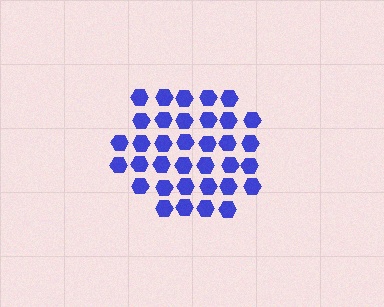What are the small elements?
The small elements are hexagons.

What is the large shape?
The large shape is a hexagon.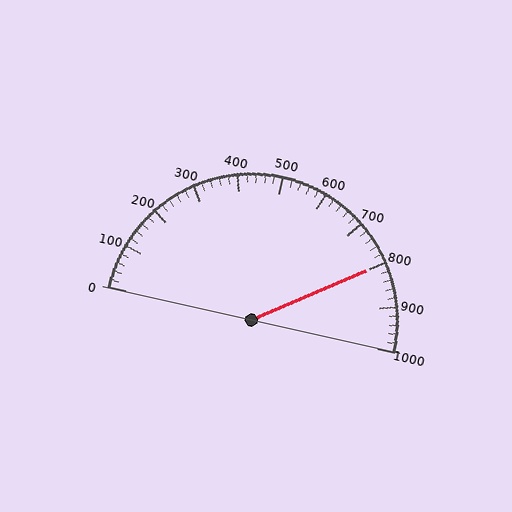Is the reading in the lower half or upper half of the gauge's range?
The reading is in the upper half of the range (0 to 1000).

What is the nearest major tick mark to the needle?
The nearest major tick mark is 800.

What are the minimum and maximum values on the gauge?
The gauge ranges from 0 to 1000.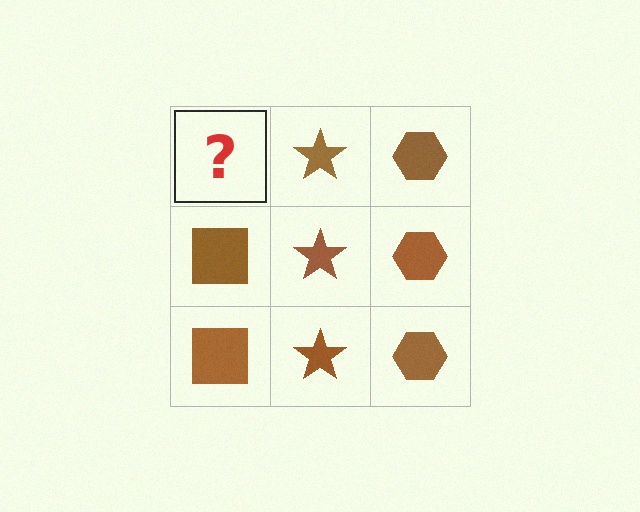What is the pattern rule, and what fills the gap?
The rule is that each column has a consistent shape. The gap should be filled with a brown square.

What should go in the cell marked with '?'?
The missing cell should contain a brown square.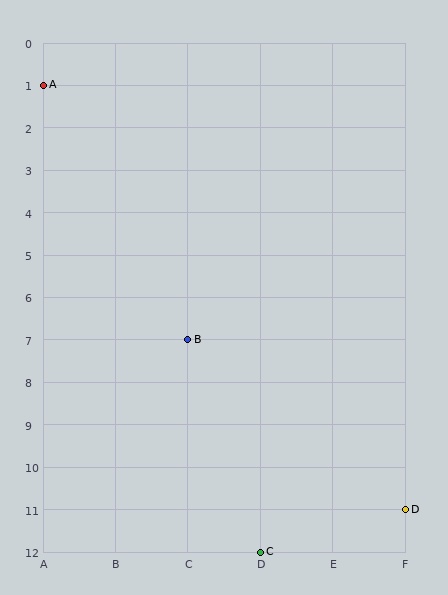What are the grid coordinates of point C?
Point C is at grid coordinates (D, 12).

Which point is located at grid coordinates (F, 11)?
Point D is at (F, 11).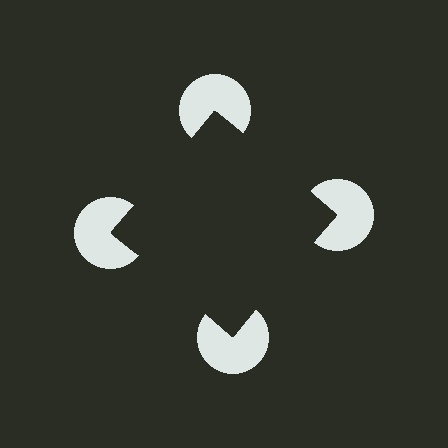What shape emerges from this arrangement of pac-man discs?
An illusory square — its edges are inferred from the aligned wedge cuts in the pac-man discs, not physically drawn.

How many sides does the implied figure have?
4 sides.